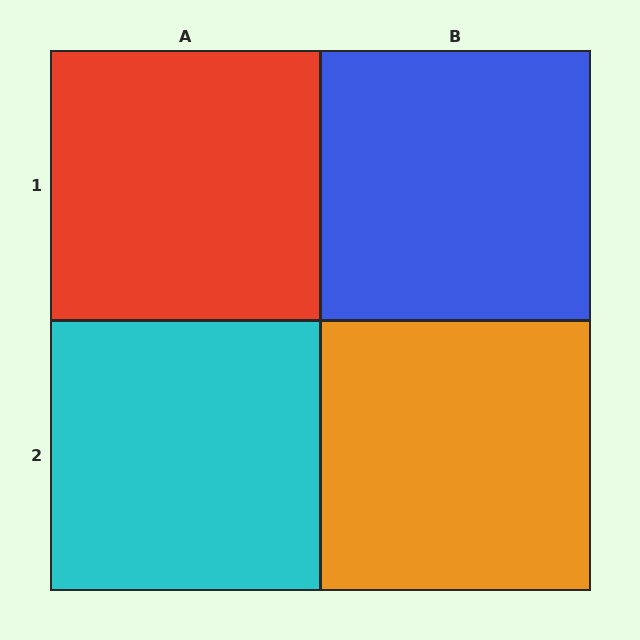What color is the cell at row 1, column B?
Blue.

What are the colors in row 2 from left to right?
Cyan, orange.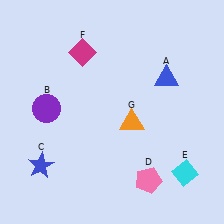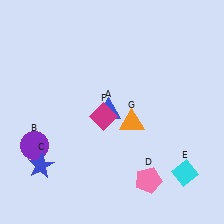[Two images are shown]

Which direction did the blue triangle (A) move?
The blue triangle (A) moved left.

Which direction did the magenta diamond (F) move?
The magenta diamond (F) moved down.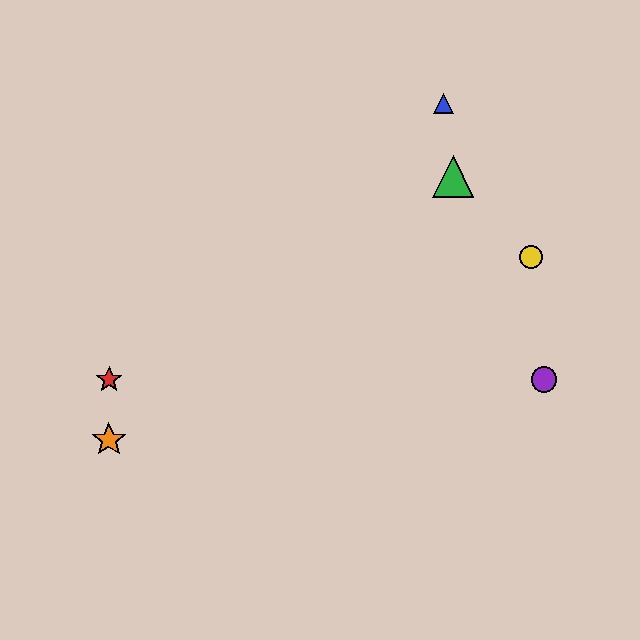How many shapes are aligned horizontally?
2 shapes (the red star, the purple circle) are aligned horizontally.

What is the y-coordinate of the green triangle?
The green triangle is at y≈176.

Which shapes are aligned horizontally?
The red star, the purple circle are aligned horizontally.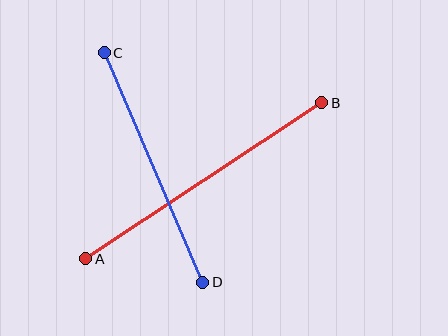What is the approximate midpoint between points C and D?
The midpoint is at approximately (153, 167) pixels.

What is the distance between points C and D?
The distance is approximately 249 pixels.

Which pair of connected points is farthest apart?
Points A and B are farthest apart.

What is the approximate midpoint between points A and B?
The midpoint is at approximately (204, 181) pixels.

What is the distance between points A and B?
The distance is approximately 283 pixels.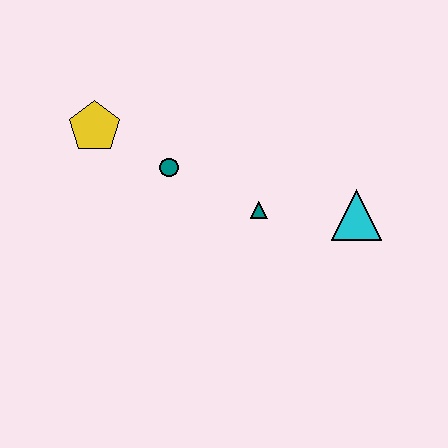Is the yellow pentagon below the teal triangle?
No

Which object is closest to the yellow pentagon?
The teal circle is closest to the yellow pentagon.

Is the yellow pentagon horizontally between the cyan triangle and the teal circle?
No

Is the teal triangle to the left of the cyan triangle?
Yes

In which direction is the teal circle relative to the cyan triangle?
The teal circle is to the left of the cyan triangle.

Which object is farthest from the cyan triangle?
The yellow pentagon is farthest from the cyan triangle.